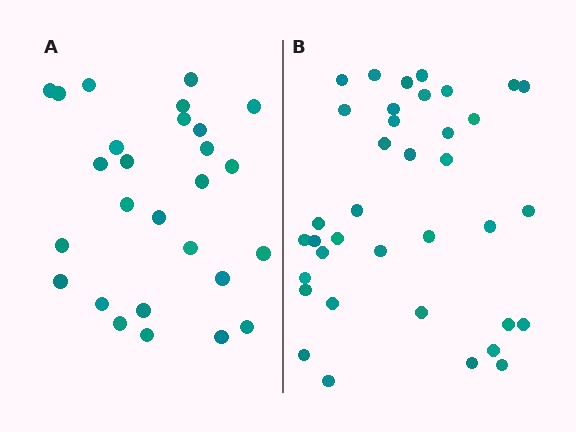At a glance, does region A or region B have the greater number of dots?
Region B (the right region) has more dots.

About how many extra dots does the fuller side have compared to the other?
Region B has roughly 10 or so more dots than region A.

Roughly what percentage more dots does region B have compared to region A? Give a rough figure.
About 35% more.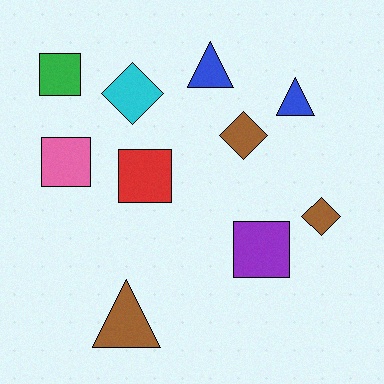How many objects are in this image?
There are 10 objects.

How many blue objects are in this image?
There are 2 blue objects.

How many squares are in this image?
There are 4 squares.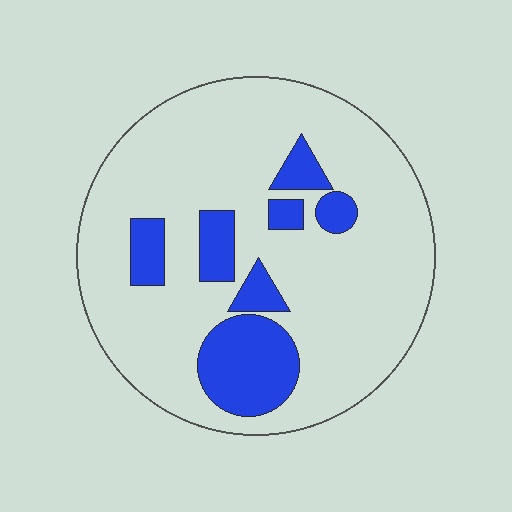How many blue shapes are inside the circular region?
7.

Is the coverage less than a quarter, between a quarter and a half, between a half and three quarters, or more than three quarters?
Less than a quarter.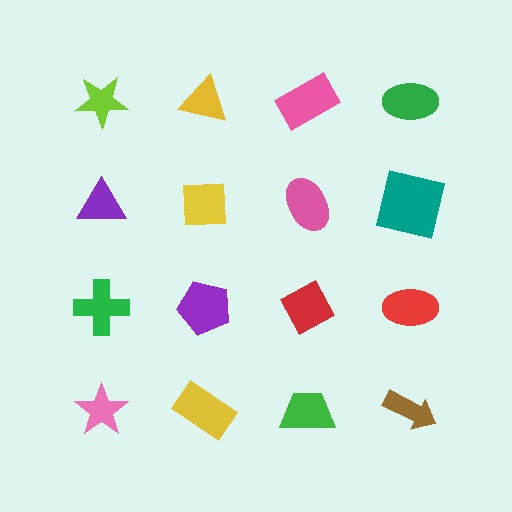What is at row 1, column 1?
A lime star.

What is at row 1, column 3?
A pink rectangle.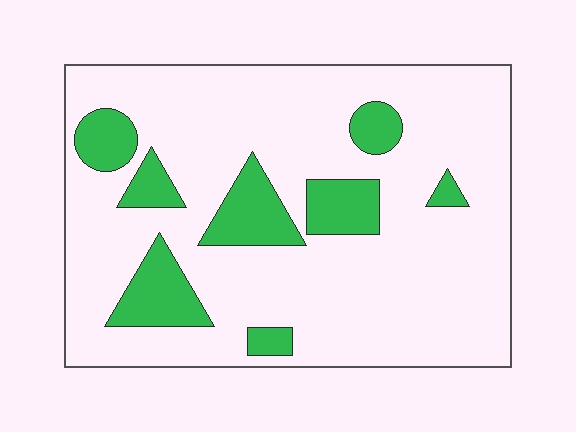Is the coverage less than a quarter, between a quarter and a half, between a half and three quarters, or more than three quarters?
Less than a quarter.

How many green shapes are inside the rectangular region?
8.